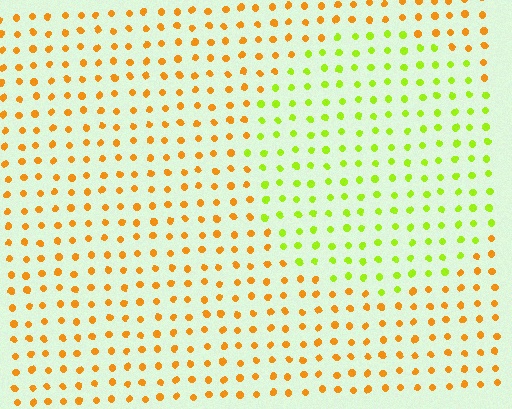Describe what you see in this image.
The image is filled with small orange elements in a uniform arrangement. A circle-shaped region is visible where the elements are tinted to a slightly different hue, forming a subtle color boundary.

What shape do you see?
I see a circle.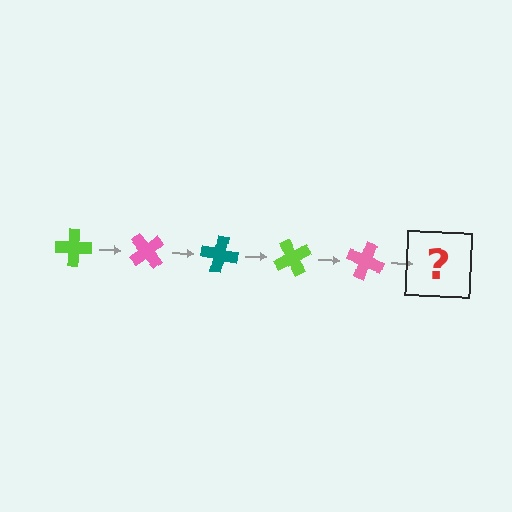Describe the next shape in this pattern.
It should be a teal cross, rotated 250 degrees from the start.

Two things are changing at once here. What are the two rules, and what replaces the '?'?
The two rules are that it rotates 50 degrees each step and the color cycles through lime, pink, and teal. The '?' should be a teal cross, rotated 250 degrees from the start.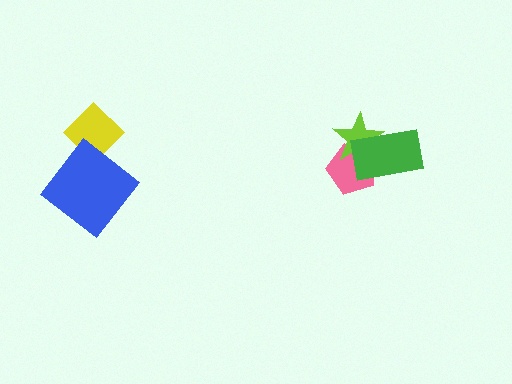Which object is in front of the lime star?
The green rectangle is in front of the lime star.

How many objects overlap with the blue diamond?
1 object overlaps with the blue diamond.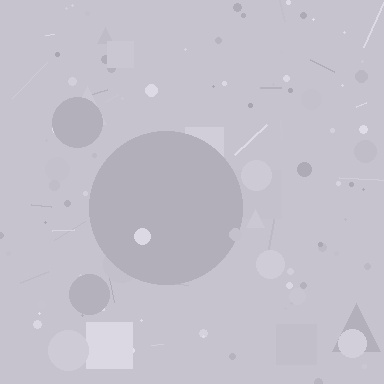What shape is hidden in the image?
A circle is hidden in the image.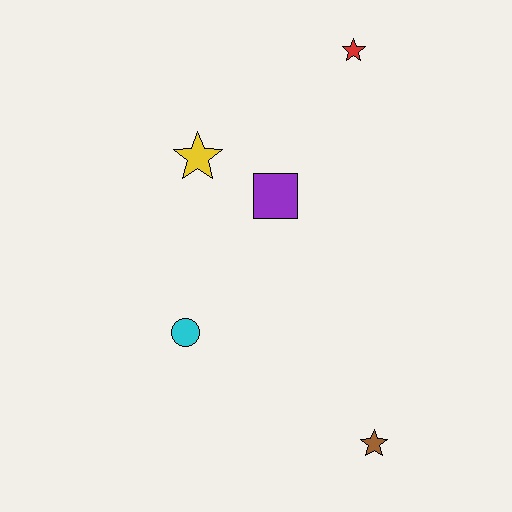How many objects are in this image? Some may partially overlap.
There are 5 objects.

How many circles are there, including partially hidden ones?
There is 1 circle.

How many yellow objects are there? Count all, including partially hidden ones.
There is 1 yellow object.